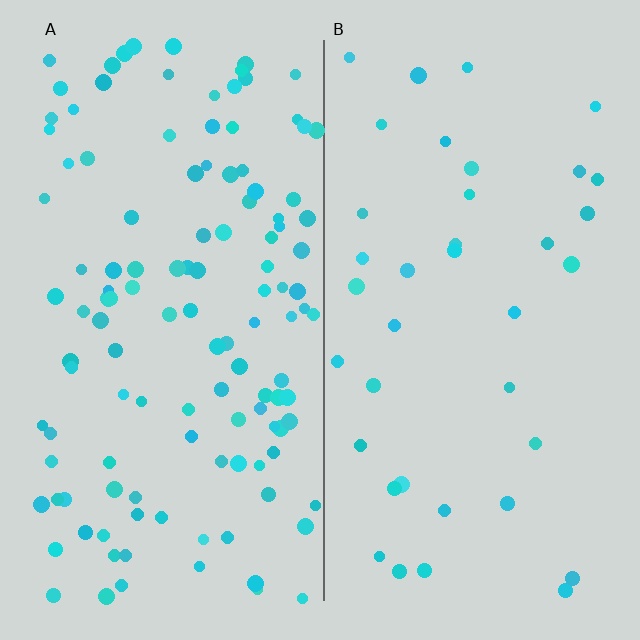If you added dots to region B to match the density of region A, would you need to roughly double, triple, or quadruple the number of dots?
Approximately triple.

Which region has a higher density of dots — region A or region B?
A (the left).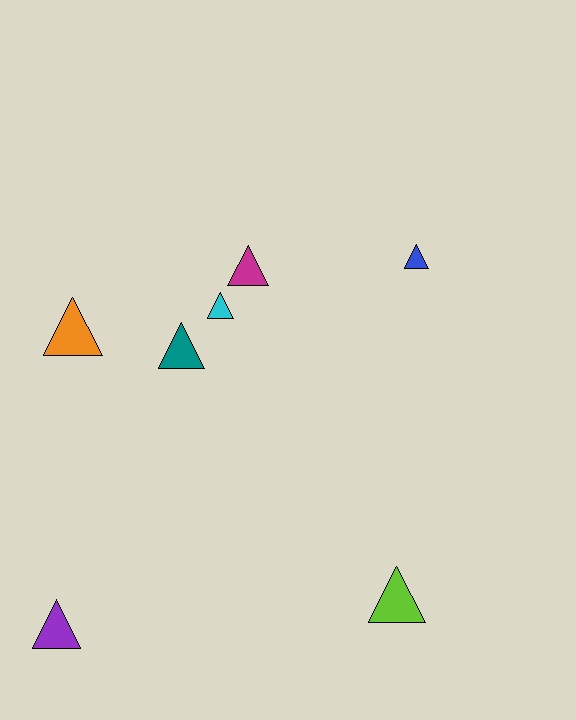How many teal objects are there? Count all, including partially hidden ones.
There is 1 teal object.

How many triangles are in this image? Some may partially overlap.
There are 7 triangles.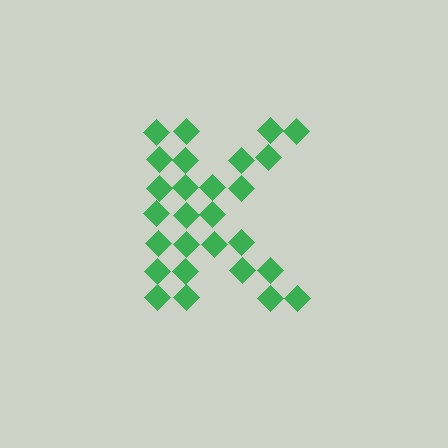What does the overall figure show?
The overall figure shows the letter K.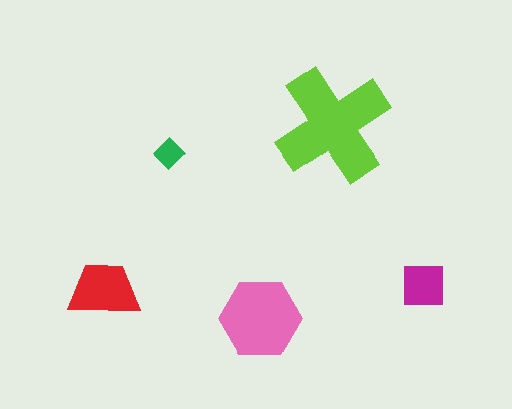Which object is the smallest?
The green diamond.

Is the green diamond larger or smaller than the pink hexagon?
Smaller.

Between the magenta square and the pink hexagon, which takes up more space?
The pink hexagon.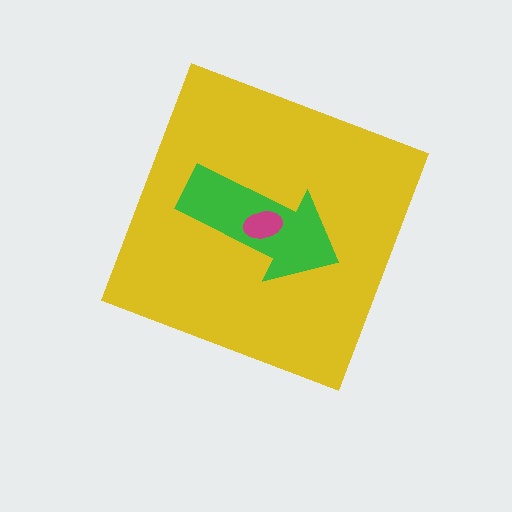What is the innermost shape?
The magenta ellipse.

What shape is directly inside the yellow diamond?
The green arrow.